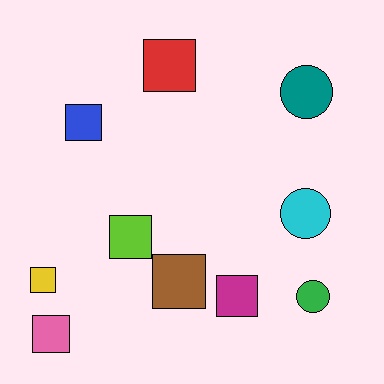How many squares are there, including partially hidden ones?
There are 7 squares.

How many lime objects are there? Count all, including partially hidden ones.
There is 1 lime object.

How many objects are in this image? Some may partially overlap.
There are 10 objects.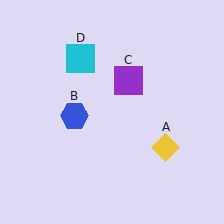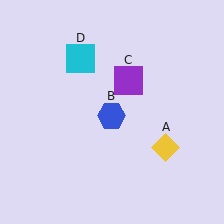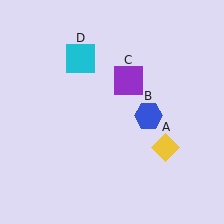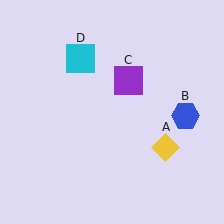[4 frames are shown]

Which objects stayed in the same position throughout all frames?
Yellow diamond (object A) and purple square (object C) and cyan square (object D) remained stationary.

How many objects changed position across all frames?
1 object changed position: blue hexagon (object B).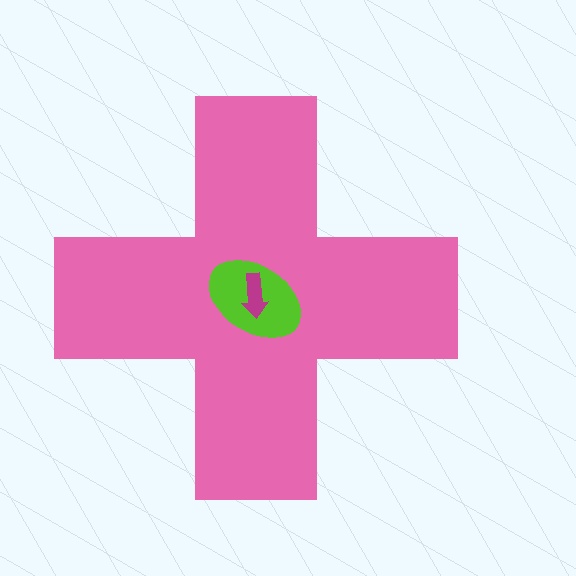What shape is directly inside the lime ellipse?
The magenta arrow.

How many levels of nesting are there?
3.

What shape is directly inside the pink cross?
The lime ellipse.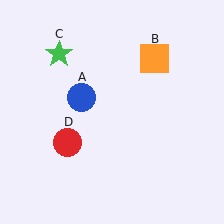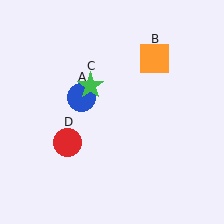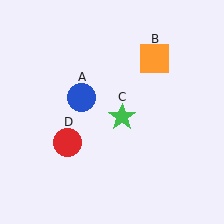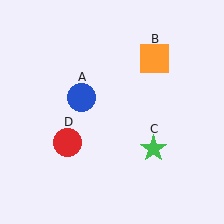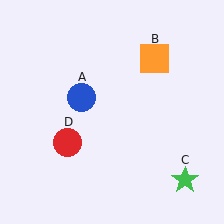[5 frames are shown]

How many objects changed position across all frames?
1 object changed position: green star (object C).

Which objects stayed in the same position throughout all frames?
Blue circle (object A) and orange square (object B) and red circle (object D) remained stationary.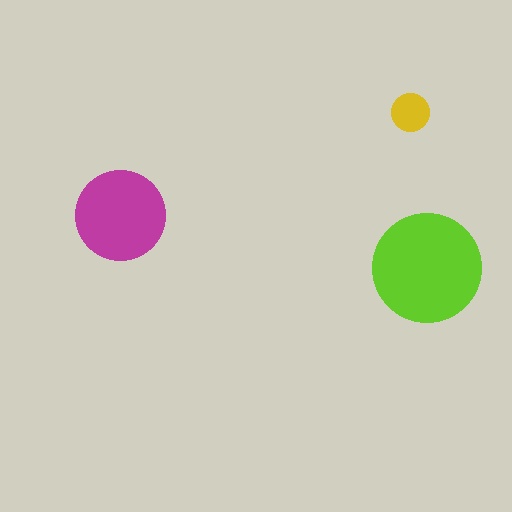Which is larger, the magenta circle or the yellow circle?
The magenta one.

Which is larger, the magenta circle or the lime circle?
The lime one.